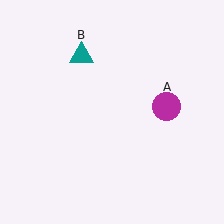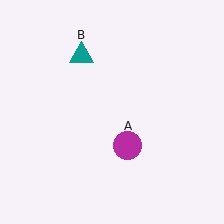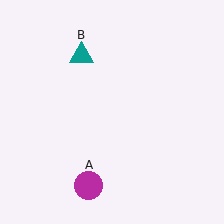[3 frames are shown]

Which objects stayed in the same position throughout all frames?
Teal triangle (object B) remained stationary.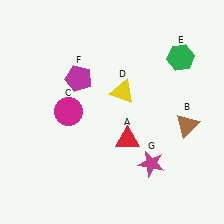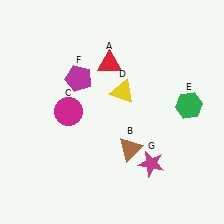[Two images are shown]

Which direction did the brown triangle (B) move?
The brown triangle (B) moved left.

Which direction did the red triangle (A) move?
The red triangle (A) moved up.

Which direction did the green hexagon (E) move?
The green hexagon (E) moved down.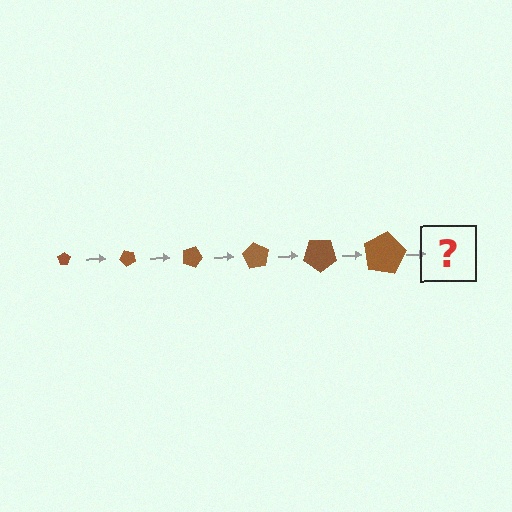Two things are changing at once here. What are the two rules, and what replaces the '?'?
The two rules are that the pentagon grows larger each step and it rotates 45 degrees each step. The '?' should be a pentagon, larger than the previous one and rotated 270 degrees from the start.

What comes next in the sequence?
The next element should be a pentagon, larger than the previous one and rotated 270 degrees from the start.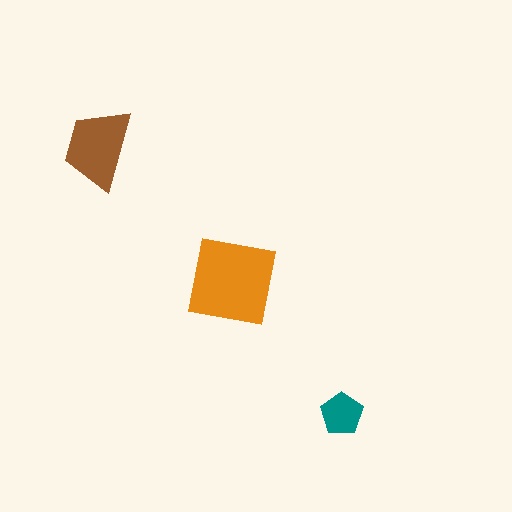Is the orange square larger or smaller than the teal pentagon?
Larger.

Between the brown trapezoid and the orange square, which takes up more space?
The orange square.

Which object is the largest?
The orange square.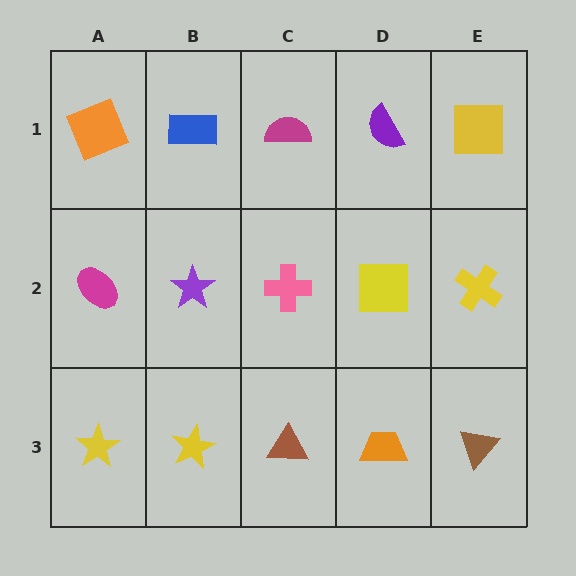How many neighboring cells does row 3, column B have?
3.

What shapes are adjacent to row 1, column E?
A yellow cross (row 2, column E), a purple semicircle (row 1, column D).